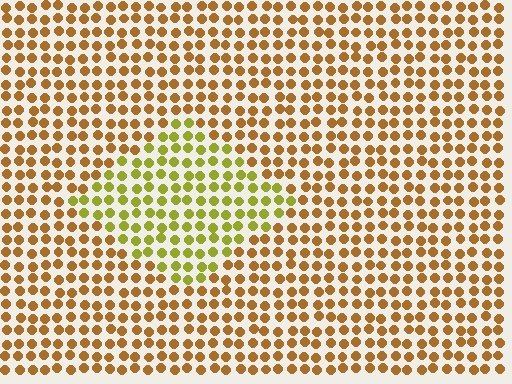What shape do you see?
I see a diamond.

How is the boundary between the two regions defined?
The boundary is defined purely by a slight shift in hue (about 37 degrees). Spacing, size, and orientation are identical on both sides.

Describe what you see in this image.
The image is filled with small brown elements in a uniform arrangement. A diamond-shaped region is visible where the elements are tinted to a slightly different hue, forming a subtle color boundary.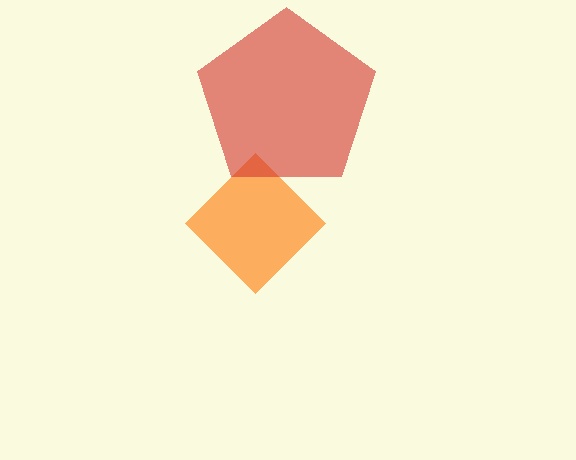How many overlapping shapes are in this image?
There are 2 overlapping shapes in the image.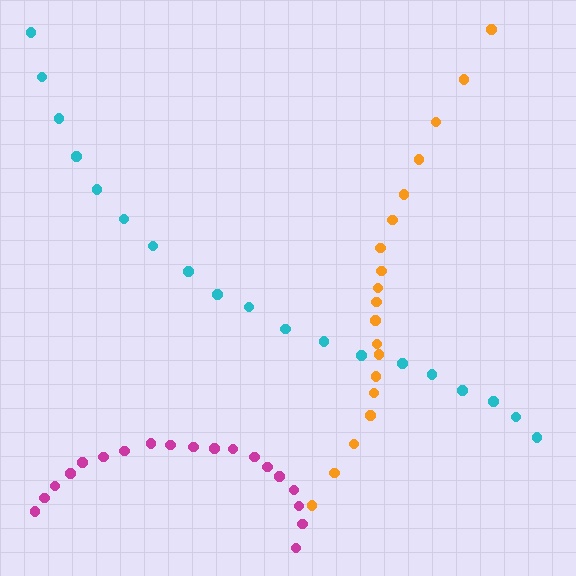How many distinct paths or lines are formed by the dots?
There are 3 distinct paths.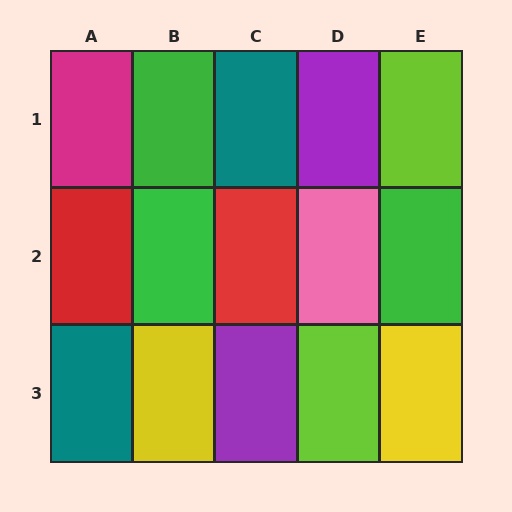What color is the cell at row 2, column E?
Green.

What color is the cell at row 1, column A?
Magenta.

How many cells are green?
3 cells are green.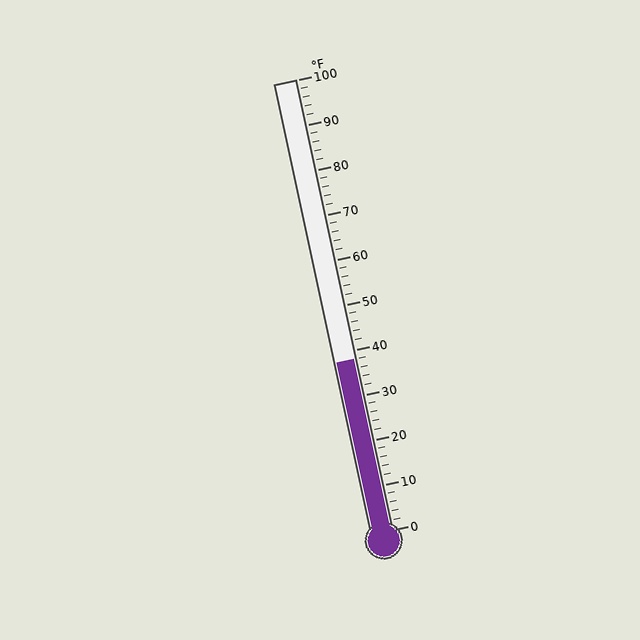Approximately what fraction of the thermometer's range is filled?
The thermometer is filled to approximately 40% of its range.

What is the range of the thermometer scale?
The thermometer scale ranges from 0°F to 100°F.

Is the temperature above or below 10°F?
The temperature is above 10°F.